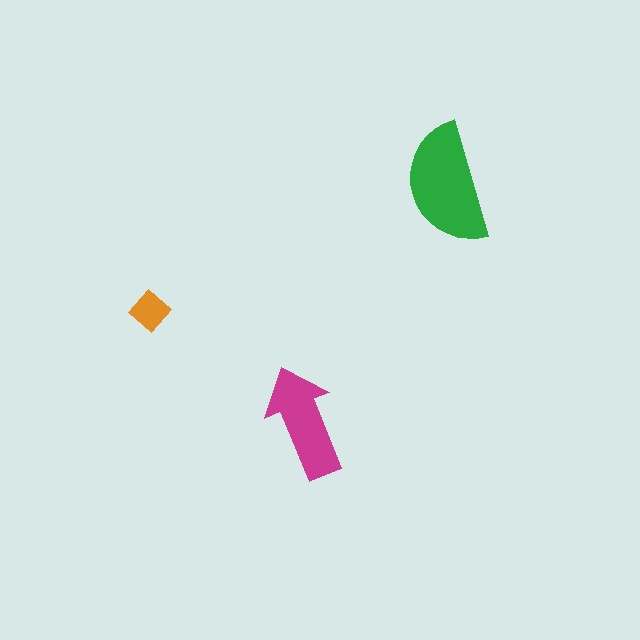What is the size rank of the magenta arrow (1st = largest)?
2nd.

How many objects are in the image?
There are 3 objects in the image.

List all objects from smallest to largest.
The orange diamond, the magenta arrow, the green semicircle.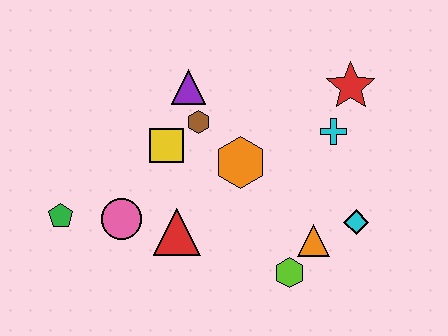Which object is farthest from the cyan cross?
The green pentagon is farthest from the cyan cross.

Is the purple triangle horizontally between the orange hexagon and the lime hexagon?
No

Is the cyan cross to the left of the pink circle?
No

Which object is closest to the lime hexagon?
The orange triangle is closest to the lime hexagon.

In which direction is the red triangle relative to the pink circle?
The red triangle is to the right of the pink circle.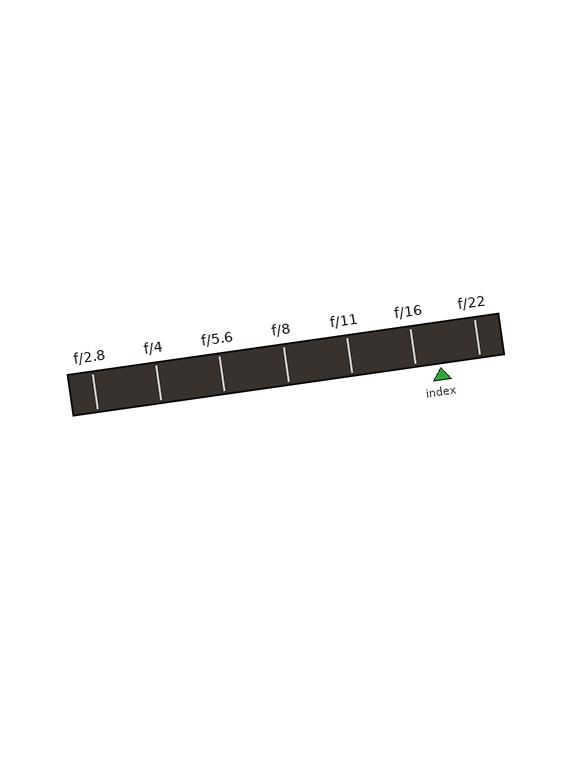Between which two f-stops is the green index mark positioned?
The index mark is between f/16 and f/22.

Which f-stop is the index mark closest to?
The index mark is closest to f/16.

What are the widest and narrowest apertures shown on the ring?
The widest aperture shown is f/2.8 and the narrowest is f/22.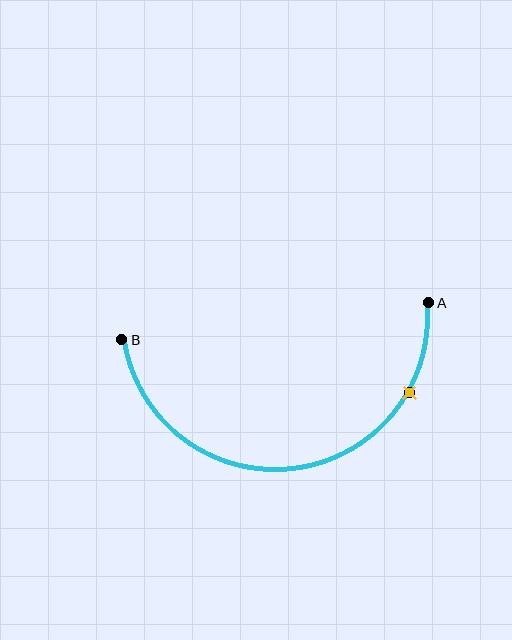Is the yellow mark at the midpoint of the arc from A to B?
No. The yellow mark lies on the arc but is closer to endpoint A. The arc midpoint would be at the point on the curve equidistant along the arc from both A and B.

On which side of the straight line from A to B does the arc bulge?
The arc bulges below the straight line connecting A and B.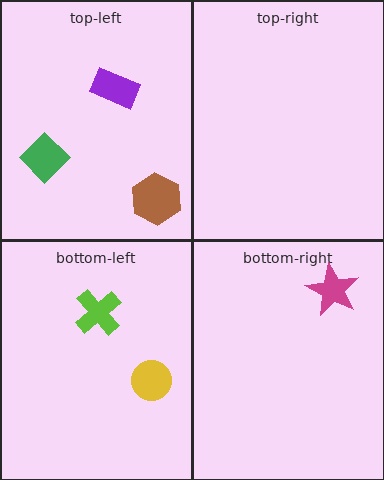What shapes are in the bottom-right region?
The magenta star.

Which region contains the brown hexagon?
The top-left region.